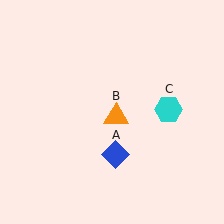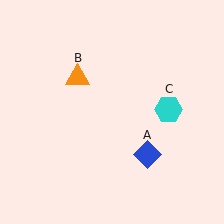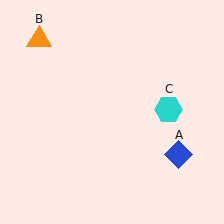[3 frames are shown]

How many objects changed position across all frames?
2 objects changed position: blue diamond (object A), orange triangle (object B).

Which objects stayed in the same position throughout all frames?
Cyan hexagon (object C) remained stationary.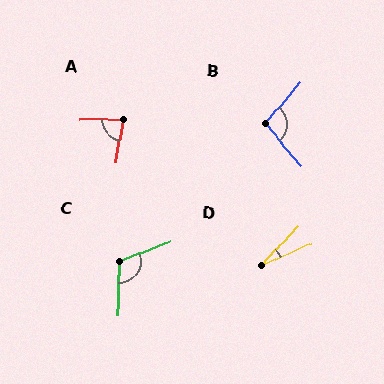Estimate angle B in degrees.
Approximately 99 degrees.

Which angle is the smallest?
D, at approximately 22 degrees.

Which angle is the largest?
C, at approximately 111 degrees.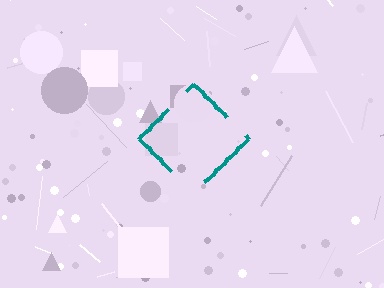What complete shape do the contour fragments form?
The contour fragments form a diamond.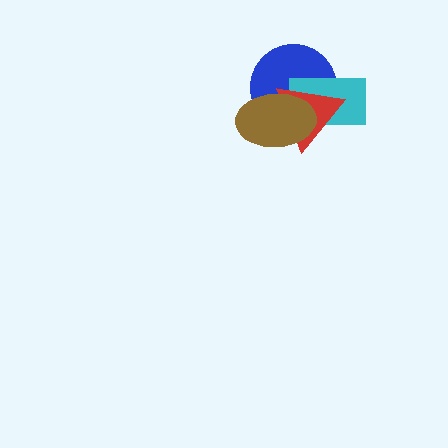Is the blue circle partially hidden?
Yes, it is partially covered by another shape.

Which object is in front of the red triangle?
The brown ellipse is in front of the red triangle.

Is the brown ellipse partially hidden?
No, no other shape covers it.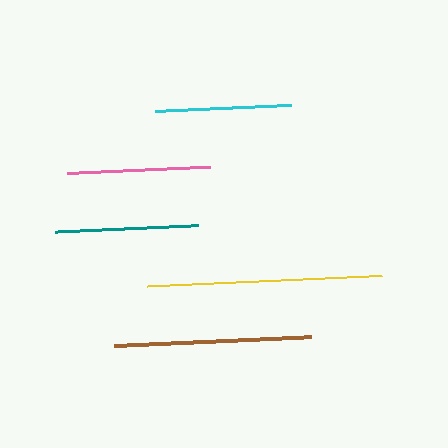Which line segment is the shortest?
The cyan line is the shortest at approximately 136 pixels.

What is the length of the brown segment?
The brown segment is approximately 197 pixels long.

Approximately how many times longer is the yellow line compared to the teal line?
The yellow line is approximately 1.6 times the length of the teal line.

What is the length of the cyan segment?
The cyan segment is approximately 136 pixels long.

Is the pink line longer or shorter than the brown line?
The brown line is longer than the pink line.